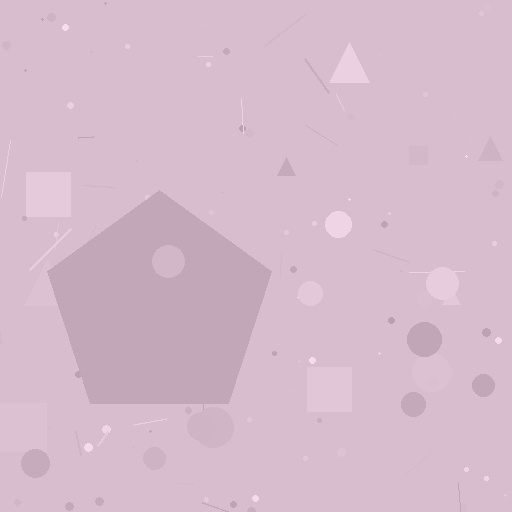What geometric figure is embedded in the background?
A pentagon is embedded in the background.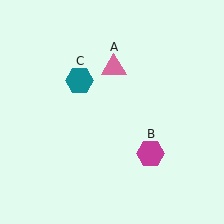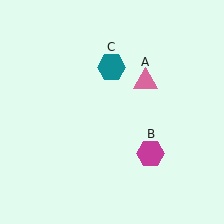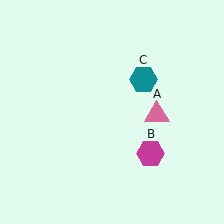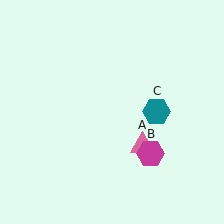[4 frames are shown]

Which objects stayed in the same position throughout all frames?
Magenta hexagon (object B) remained stationary.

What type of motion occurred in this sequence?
The pink triangle (object A), teal hexagon (object C) rotated clockwise around the center of the scene.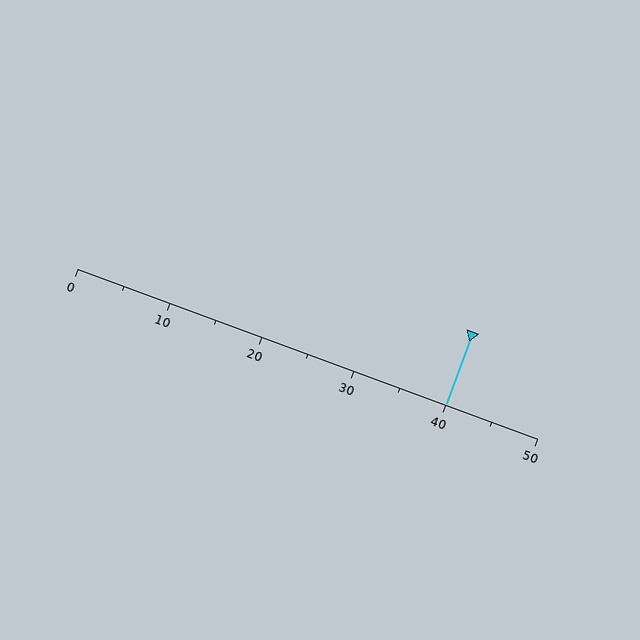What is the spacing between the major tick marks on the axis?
The major ticks are spaced 10 apart.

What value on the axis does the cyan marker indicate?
The marker indicates approximately 40.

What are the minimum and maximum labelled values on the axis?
The axis runs from 0 to 50.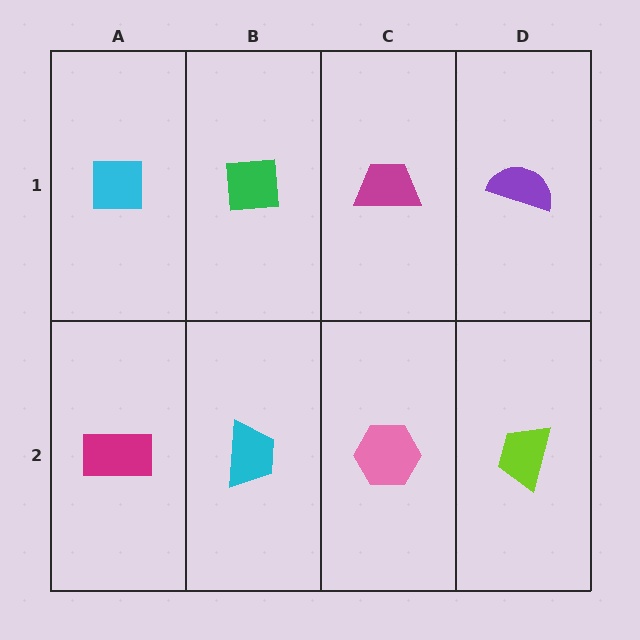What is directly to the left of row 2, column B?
A magenta rectangle.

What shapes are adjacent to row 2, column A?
A cyan square (row 1, column A), a cyan trapezoid (row 2, column B).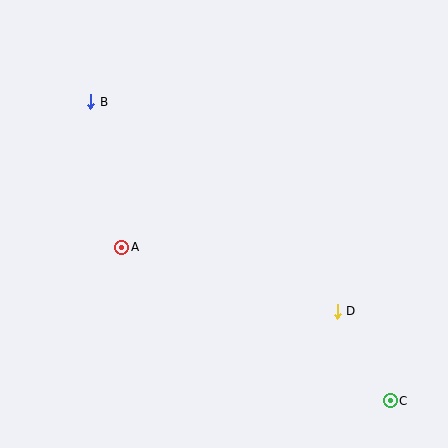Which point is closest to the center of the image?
Point A at (122, 247) is closest to the center.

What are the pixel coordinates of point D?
Point D is at (337, 311).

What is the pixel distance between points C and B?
The distance between C and B is 423 pixels.